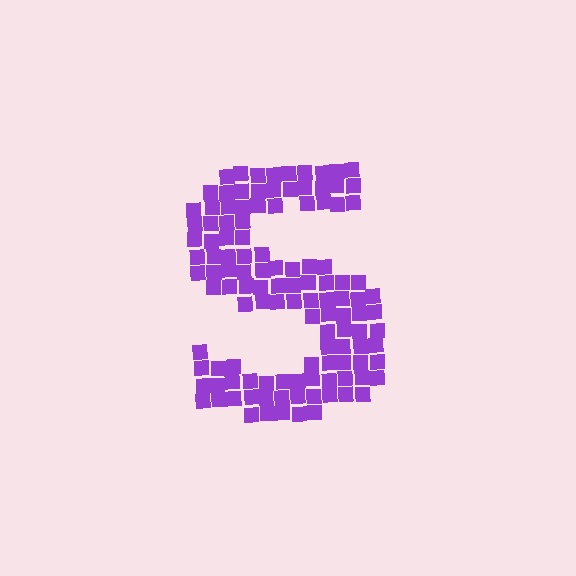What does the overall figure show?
The overall figure shows the letter S.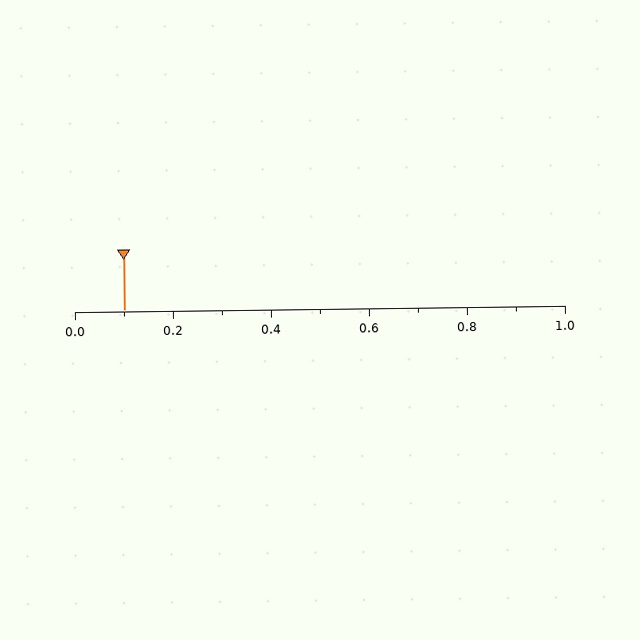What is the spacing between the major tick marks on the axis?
The major ticks are spaced 0.2 apart.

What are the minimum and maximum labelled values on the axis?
The axis runs from 0.0 to 1.0.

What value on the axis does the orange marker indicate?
The marker indicates approximately 0.1.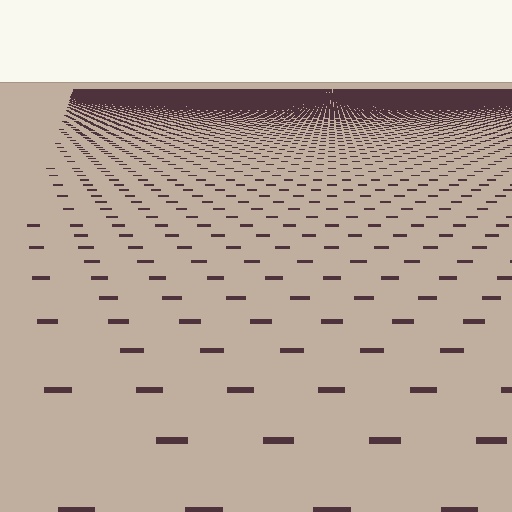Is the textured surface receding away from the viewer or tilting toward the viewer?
The surface is receding away from the viewer. Texture elements get smaller and denser toward the top.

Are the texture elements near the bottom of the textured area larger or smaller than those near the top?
Larger. Near the bottom, elements are closer to the viewer and appear at a bigger on-screen size.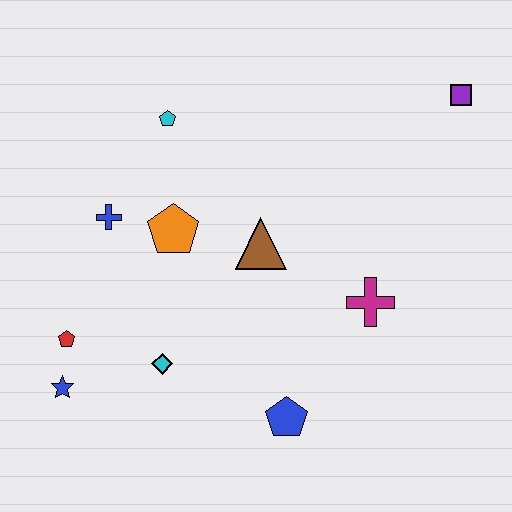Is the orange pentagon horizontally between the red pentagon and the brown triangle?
Yes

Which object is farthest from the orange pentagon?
The purple square is farthest from the orange pentagon.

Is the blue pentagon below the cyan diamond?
Yes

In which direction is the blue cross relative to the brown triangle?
The blue cross is to the left of the brown triangle.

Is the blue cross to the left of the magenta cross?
Yes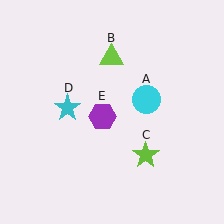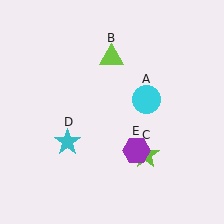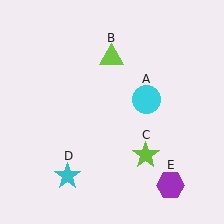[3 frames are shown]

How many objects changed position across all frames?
2 objects changed position: cyan star (object D), purple hexagon (object E).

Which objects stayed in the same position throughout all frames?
Cyan circle (object A) and lime triangle (object B) and lime star (object C) remained stationary.